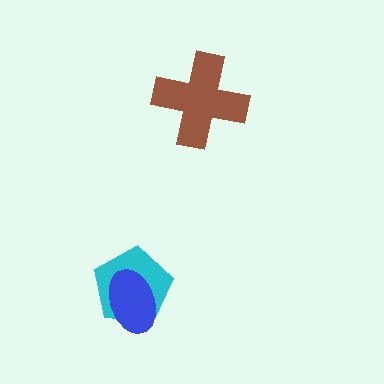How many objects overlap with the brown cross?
0 objects overlap with the brown cross.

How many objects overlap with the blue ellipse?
1 object overlaps with the blue ellipse.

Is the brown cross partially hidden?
No, no other shape covers it.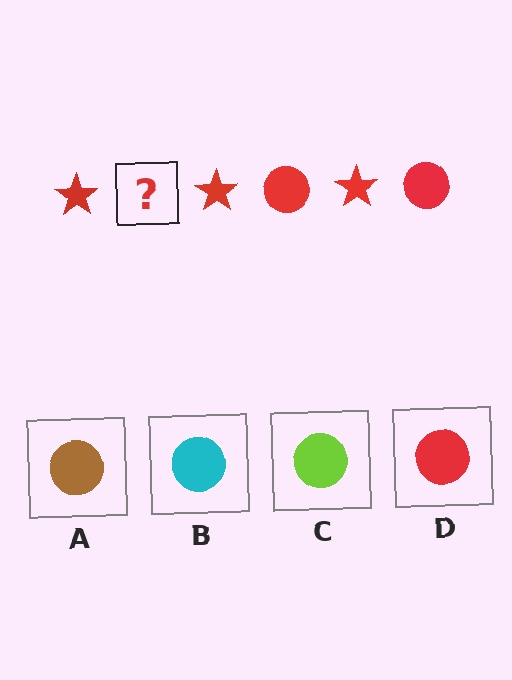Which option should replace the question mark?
Option D.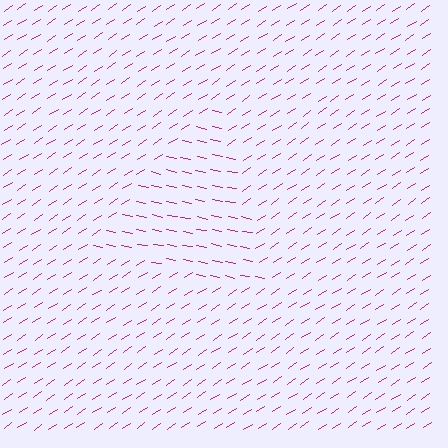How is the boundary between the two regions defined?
The boundary is defined purely by a change in line orientation (approximately 45 degrees difference). All lines are the same color and thickness.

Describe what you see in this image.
The image is filled with small magenta line segments. A triangle region in the image has lines oriented differently from the surrounding lines, creating a visible texture boundary.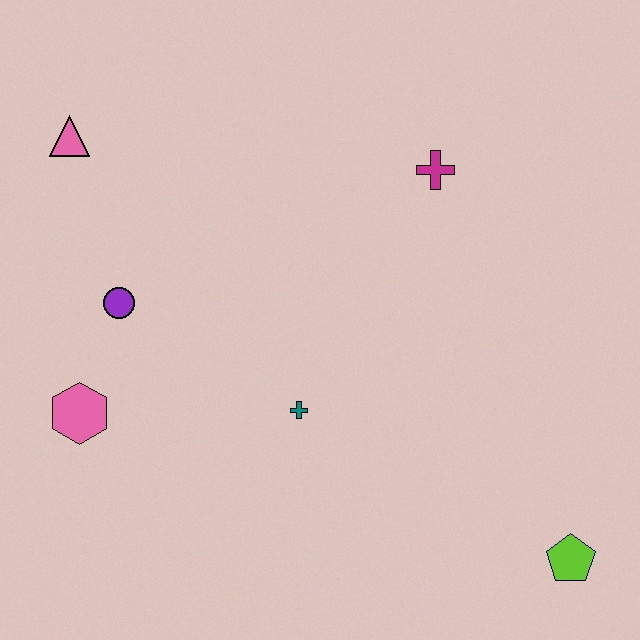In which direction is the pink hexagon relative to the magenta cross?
The pink hexagon is to the left of the magenta cross.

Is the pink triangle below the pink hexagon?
No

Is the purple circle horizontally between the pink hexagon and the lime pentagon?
Yes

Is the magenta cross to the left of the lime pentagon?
Yes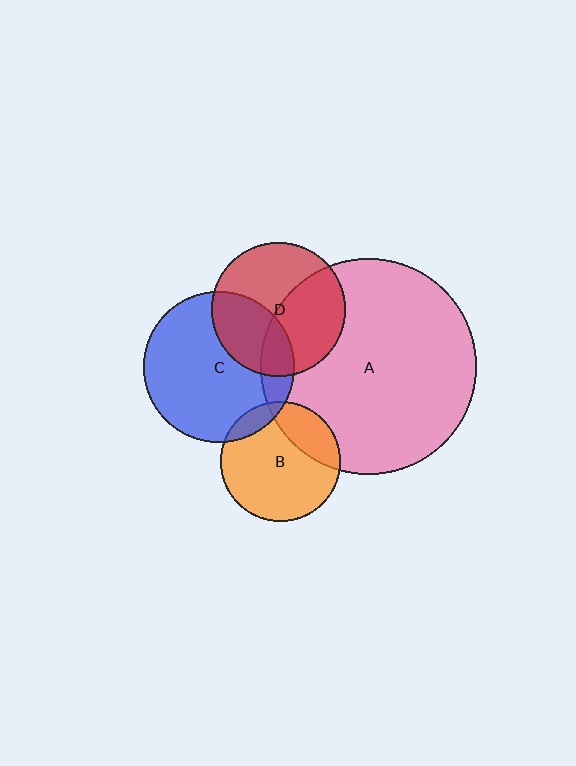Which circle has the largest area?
Circle A (pink).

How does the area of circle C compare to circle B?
Approximately 1.6 times.